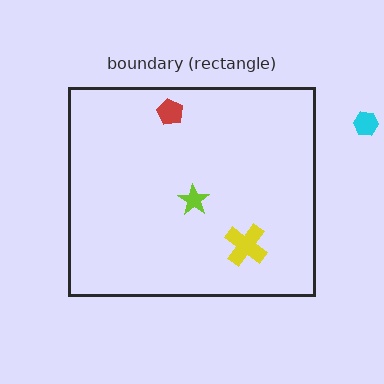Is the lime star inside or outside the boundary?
Inside.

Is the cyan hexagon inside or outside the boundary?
Outside.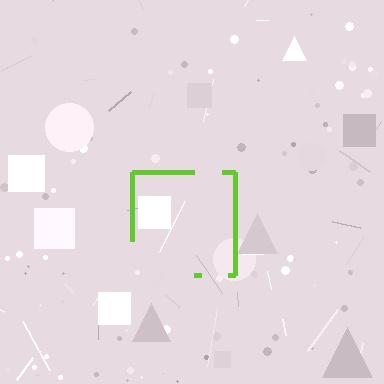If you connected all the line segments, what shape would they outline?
They would outline a square.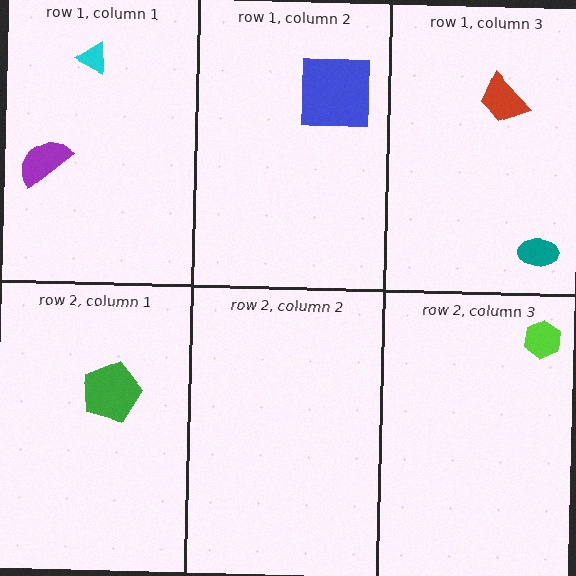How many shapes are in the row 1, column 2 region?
1.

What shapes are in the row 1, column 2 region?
The blue square.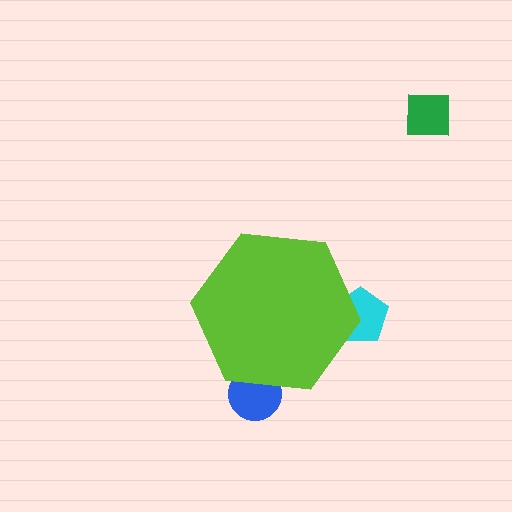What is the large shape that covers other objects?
A lime hexagon.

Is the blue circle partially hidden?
Yes, the blue circle is partially hidden behind the lime hexagon.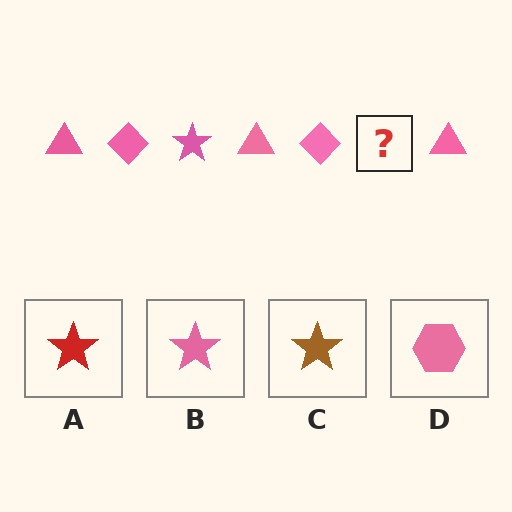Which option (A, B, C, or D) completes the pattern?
B.